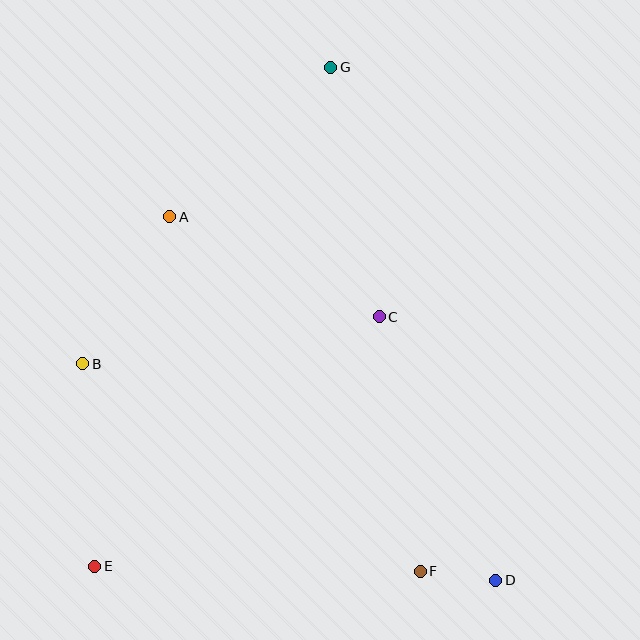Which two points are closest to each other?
Points D and F are closest to each other.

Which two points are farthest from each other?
Points E and G are farthest from each other.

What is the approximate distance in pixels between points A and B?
The distance between A and B is approximately 171 pixels.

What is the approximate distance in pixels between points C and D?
The distance between C and D is approximately 288 pixels.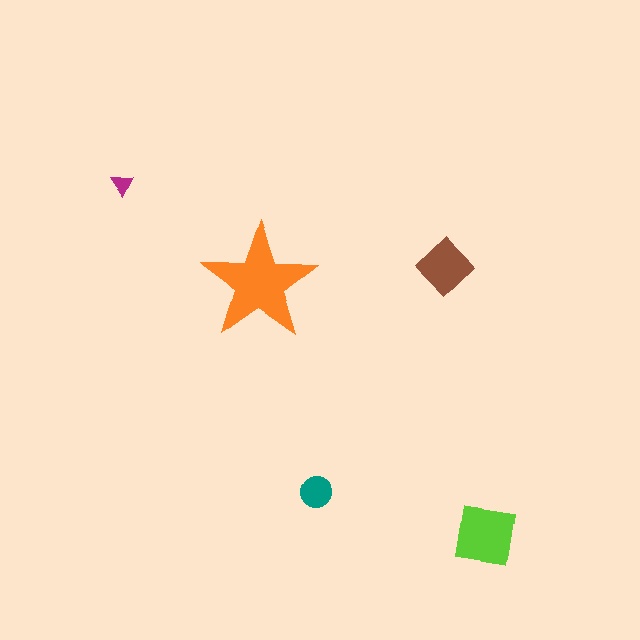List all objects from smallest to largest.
The magenta triangle, the teal circle, the brown diamond, the lime square, the orange star.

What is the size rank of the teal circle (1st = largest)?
4th.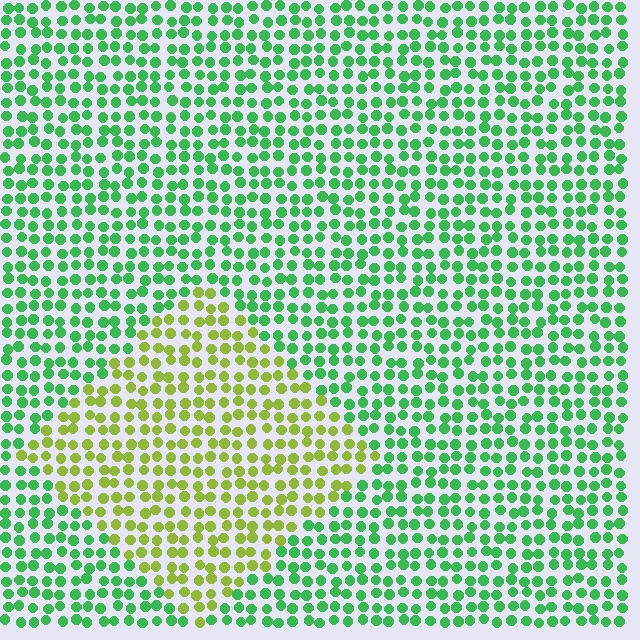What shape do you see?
I see a diamond.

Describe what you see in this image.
The image is filled with small green elements in a uniform arrangement. A diamond-shaped region is visible where the elements are tinted to a slightly different hue, forming a subtle color boundary.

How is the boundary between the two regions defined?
The boundary is defined purely by a slight shift in hue (about 53 degrees). Spacing, size, and orientation are identical on both sides.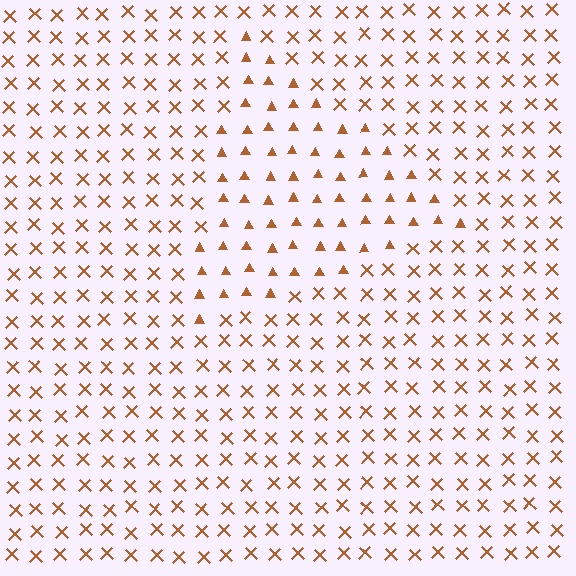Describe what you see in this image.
The image is filled with small brown elements arranged in a uniform grid. A triangle-shaped region contains triangles, while the surrounding area contains X marks. The boundary is defined purely by the change in element shape.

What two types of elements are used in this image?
The image uses triangles inside the triangle region and X marks outside it.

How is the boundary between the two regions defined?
The boundary is defined by a change in element shape: triangles inside vs. X marks outside. All elements share the same color and spacing.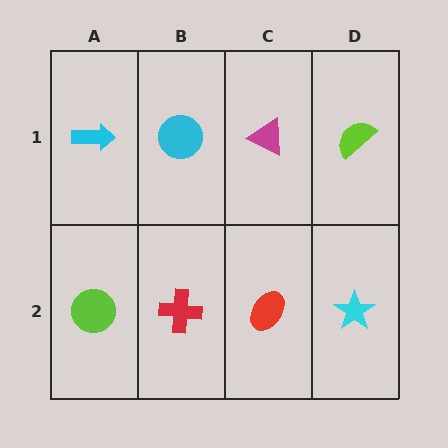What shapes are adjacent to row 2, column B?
A cyan circle (row 1, column B), a lime circle (row 2, column A), a red ellipse (row 2, column C).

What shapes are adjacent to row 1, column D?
A cyan star (row 2, column D), a magenta triangle (row 1, column C).